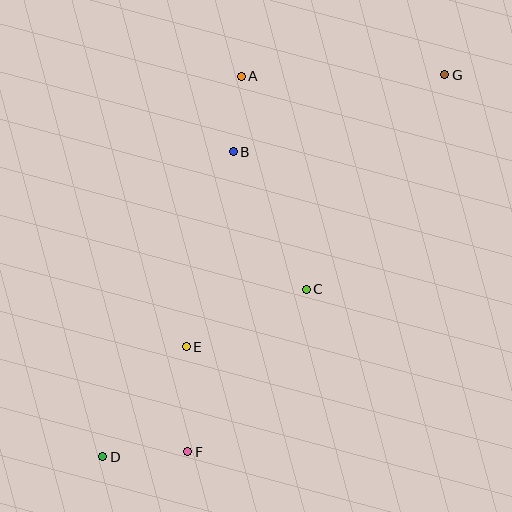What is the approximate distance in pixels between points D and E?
The distance between D and E is approximately 138 pixels.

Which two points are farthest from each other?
Points D and G are farthest from each other.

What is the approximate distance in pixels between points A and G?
The distance between A and G is approximately 203 pixels.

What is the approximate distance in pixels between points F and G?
The distance between F and G is approximately 456 pixels.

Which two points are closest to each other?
Points A and B are closest to each other.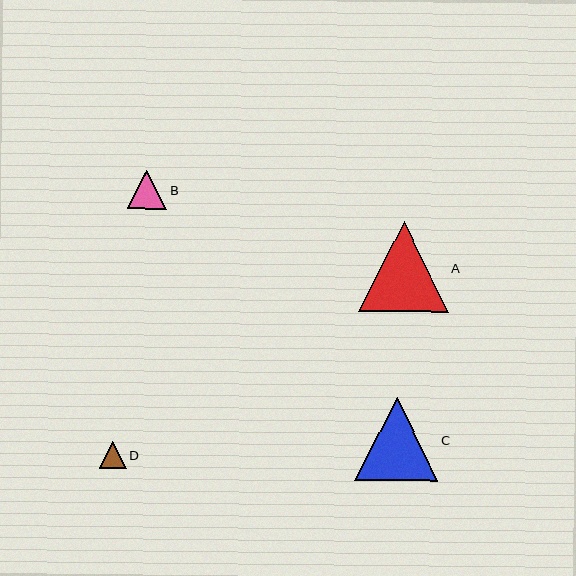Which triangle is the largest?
Triangle A is the largest with a size of approximately 90 pixels.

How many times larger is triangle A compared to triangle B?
Triangle A is approximately 2.3 times the size of triangle B.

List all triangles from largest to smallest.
From largest to smallest: A, C, B, D.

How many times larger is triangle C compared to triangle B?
Triangle C is approximately 2.1 times the size of triangle B.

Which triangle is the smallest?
Triangle D is the smallest with a size of approximately 27 pixels.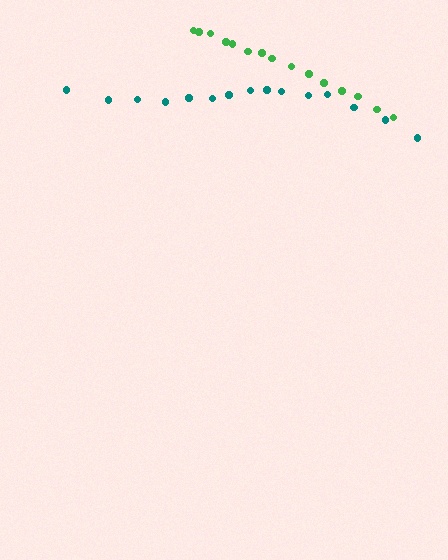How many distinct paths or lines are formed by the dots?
There are 2 distinct paths.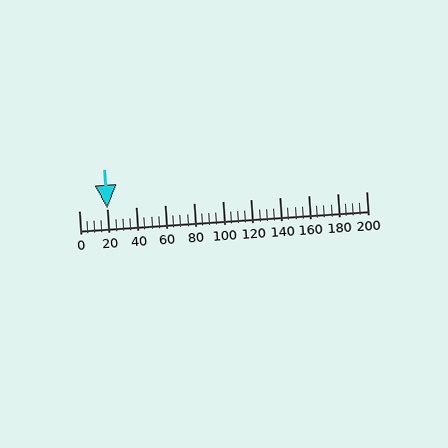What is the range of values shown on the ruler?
The ruler shows values from 0 to 200.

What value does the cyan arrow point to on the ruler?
The cyan arrow points to approximately 20.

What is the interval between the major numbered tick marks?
The major tick marks are spaced 20 units apart.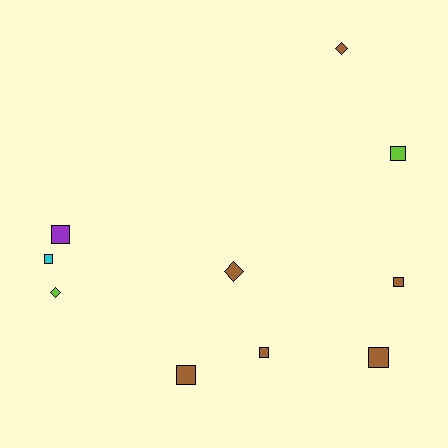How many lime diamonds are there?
There is 1 lime diamond.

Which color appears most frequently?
Brown, with 6 objects.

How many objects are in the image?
There are 10 objects.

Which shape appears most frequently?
Square, with 7 objects.